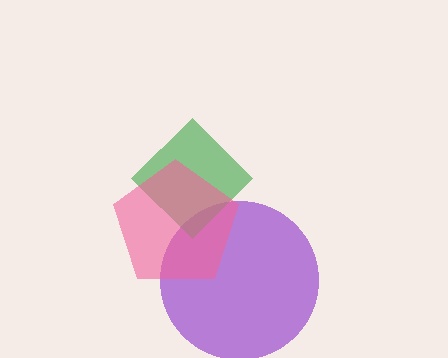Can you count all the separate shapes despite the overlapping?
Yes, there are 3 separate shapes.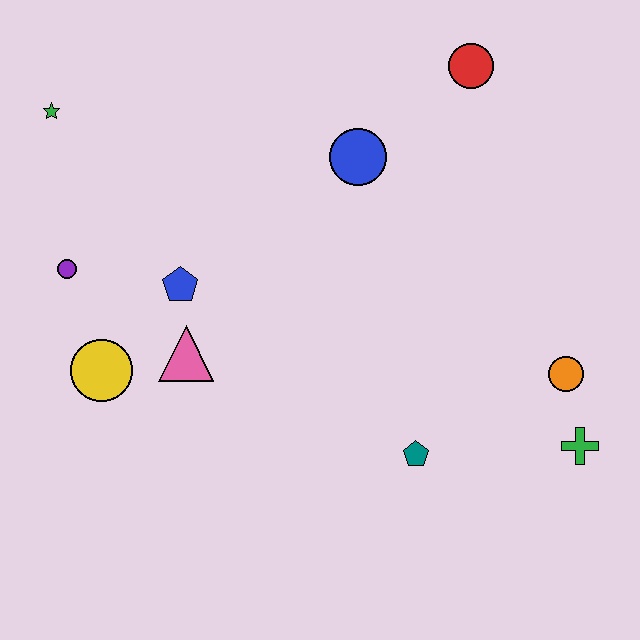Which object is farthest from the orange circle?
The green star is farthest from the orange circle.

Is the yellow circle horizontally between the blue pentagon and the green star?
Yes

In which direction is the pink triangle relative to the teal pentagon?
The pink triangle is to the left of the teal pentagon.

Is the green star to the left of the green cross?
Yes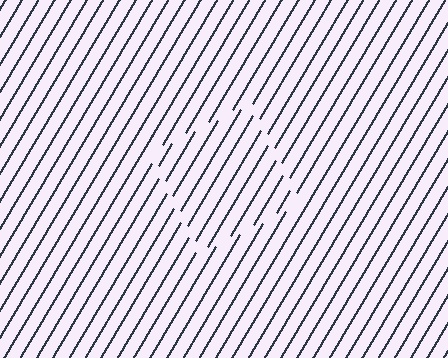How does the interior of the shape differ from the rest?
The interior of the shape contains the same grating, shifted by half a period — the contour is defined by the phase discontinuity where line-ends from the inner and outer gratings abut.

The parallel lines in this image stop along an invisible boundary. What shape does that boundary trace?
An illusory square. The interior of the shape contains the same grating, shifted by half a period — the contour is defined by the phase discontinuity where line-ends from the inner and outer gratings abut.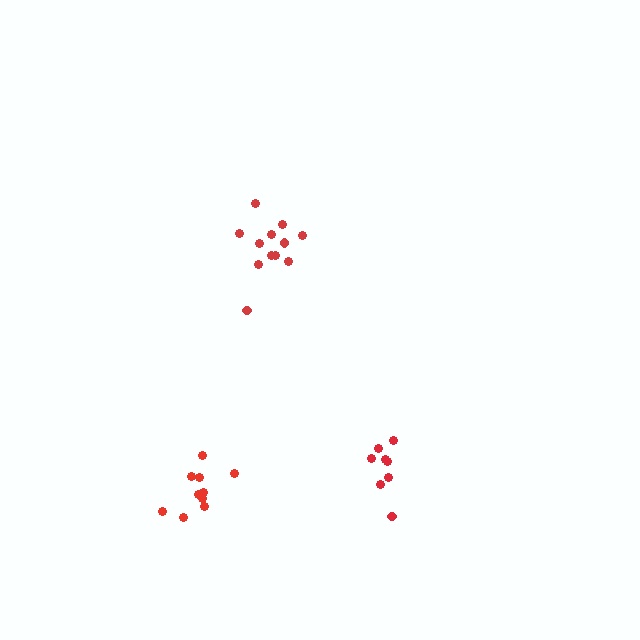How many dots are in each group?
Group 1: 12 dots, Group 2: 8 dots, Group 3: 10 dots (30 total).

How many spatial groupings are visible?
There are 3 spatial groupings.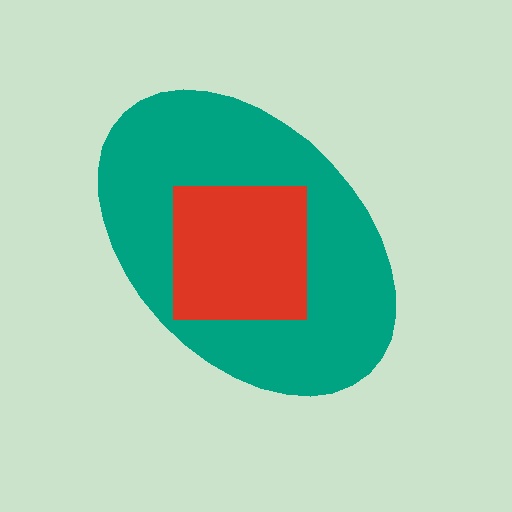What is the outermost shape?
The teal ellipse.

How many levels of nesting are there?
2.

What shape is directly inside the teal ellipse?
The red square.